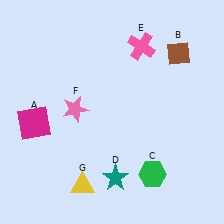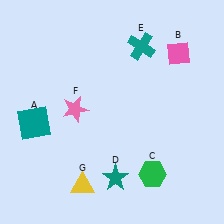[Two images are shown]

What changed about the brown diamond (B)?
In Image 1, B is brown. In Image 2, it changed to pink.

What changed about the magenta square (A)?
In Image 1, A is magenta. In Image 2, it changed to teal.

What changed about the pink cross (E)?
In Image 1, E is pink. In Image 2, it changed to teal.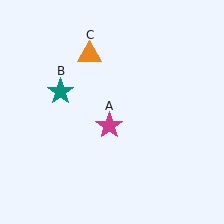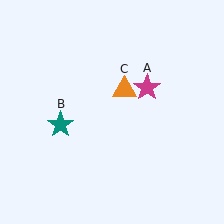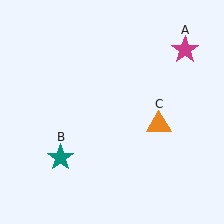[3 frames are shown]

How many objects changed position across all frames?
3 objects changed position: magenta star (object A), teal star (object B), orange triangle (object C).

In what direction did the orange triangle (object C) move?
The orange triangle (object C) moved down and to the right.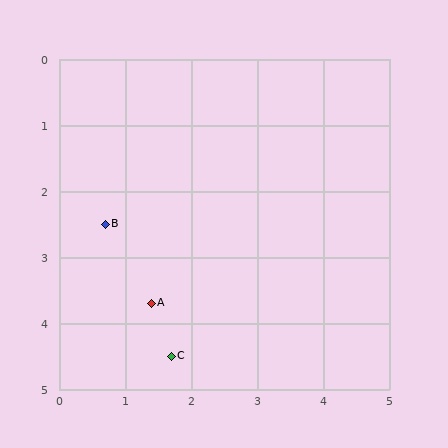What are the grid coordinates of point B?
Point B is at approximately (0.7, 2.5).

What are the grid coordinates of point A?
Point A is at approximately (1.4, 3.7).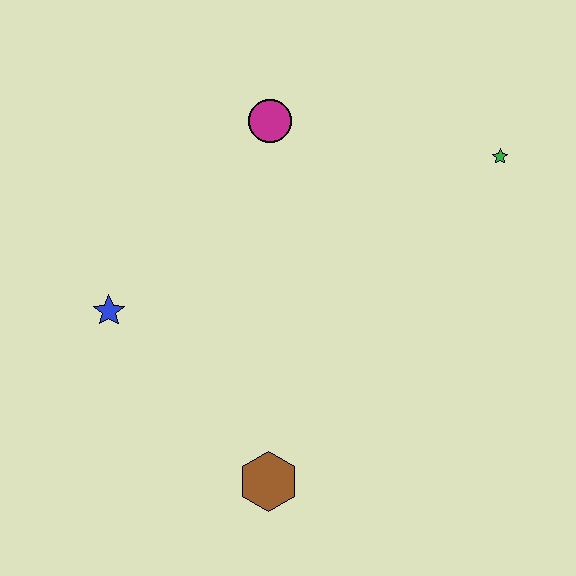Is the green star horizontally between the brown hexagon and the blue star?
No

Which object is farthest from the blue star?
The green star is farthest from the blue star.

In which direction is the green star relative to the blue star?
The green star is to the right of the blue star.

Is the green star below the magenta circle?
Yes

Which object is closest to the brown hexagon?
The blue star is closest to the brown hexagon.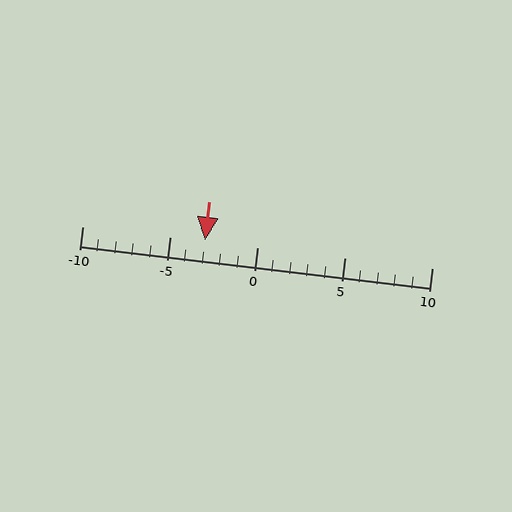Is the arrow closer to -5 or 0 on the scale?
The arrow is closer to -5.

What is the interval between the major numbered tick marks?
The major tick marks are spaced 5 units apart.